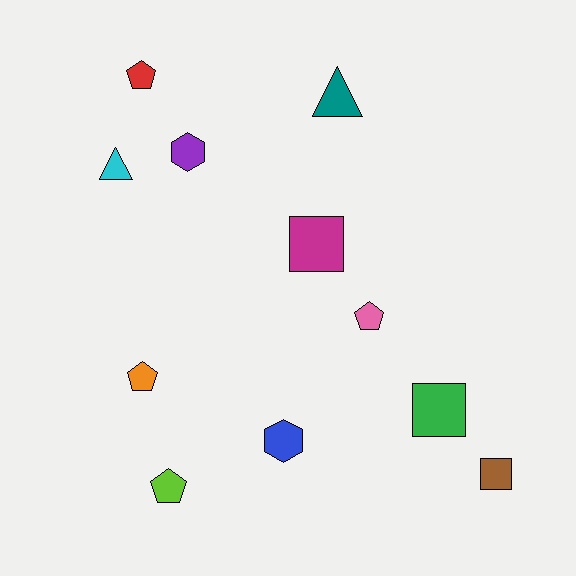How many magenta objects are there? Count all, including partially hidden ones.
There is 1 magenta object.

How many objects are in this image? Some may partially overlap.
There are 11 objects.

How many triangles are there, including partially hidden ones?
There are 2 triangles.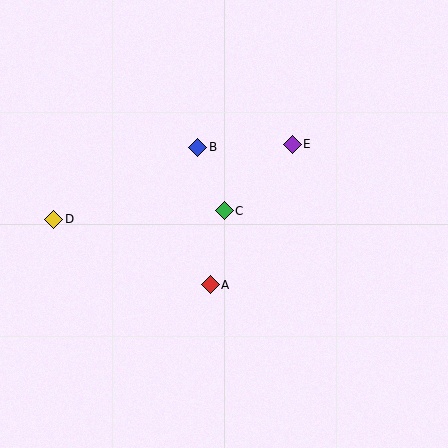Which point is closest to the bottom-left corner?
Point D is closest to the bottom-left corner.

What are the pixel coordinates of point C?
Point C is at (224, 211).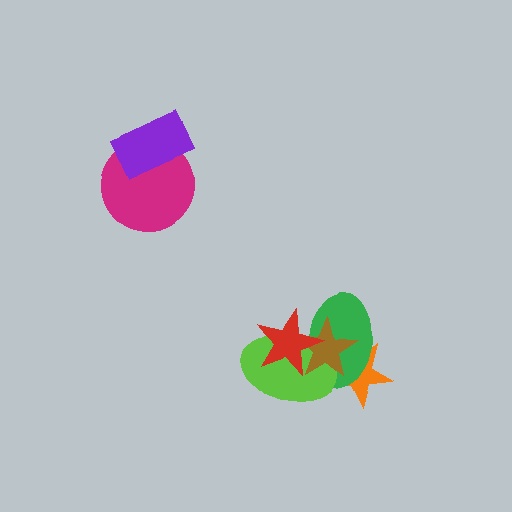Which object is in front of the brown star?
The red star is in front of the brown star.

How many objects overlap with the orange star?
3 objects overlap with the orange star.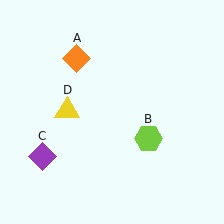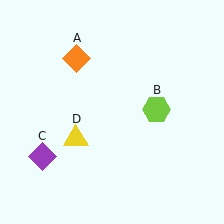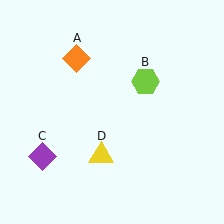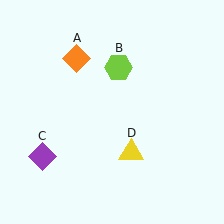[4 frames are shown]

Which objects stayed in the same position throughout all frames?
Orange diamond (object A) and purple diamond (object C) remained stationary.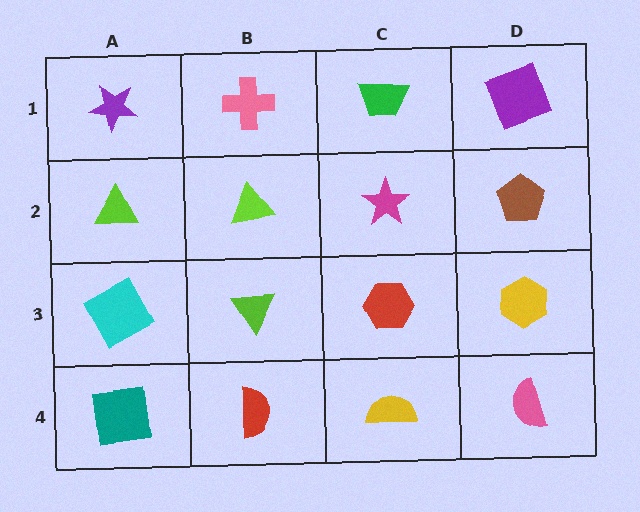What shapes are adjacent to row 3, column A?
A lime triangle (row 2, column A), a teal square (row 4, column A), a lime triangle (row 3, column B).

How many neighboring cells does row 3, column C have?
4.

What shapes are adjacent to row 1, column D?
A brown pentagon (row 2, column D), a green trapezoid (row 1, column C).